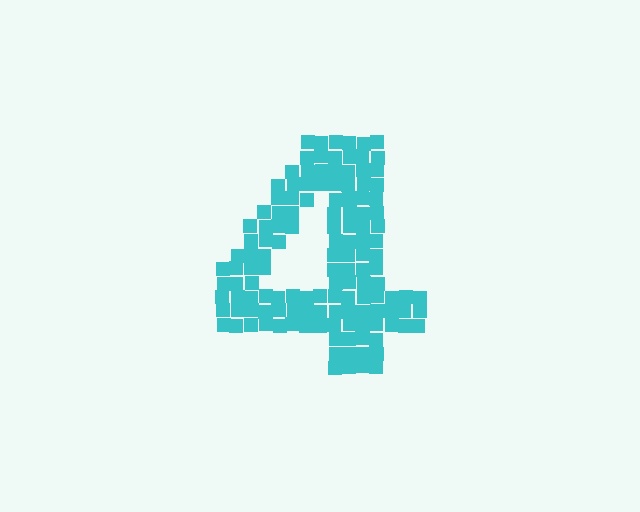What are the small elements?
The small elements are squares.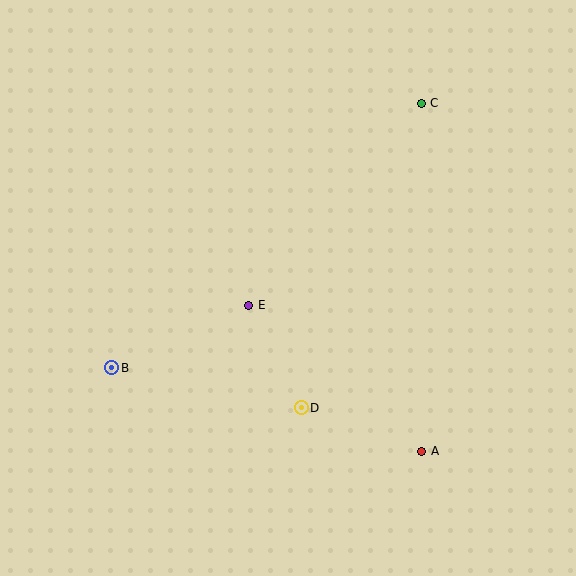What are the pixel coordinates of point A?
Point A is at (422, 451).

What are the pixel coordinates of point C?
Point C is at (421, 103).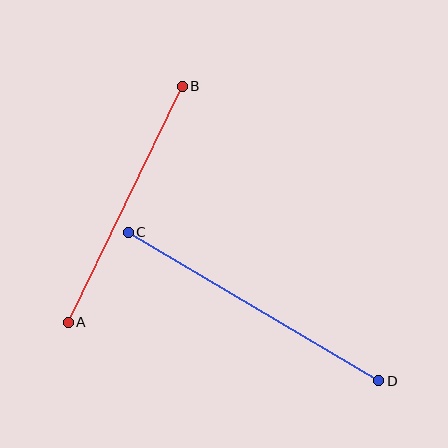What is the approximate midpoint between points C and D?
The midpoint is at approximately (253, 306) pixels.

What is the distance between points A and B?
The distance is approximately 262 pixels.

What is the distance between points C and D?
The distance is approximately 291 pixels.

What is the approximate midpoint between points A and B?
The midpoint is at approximately (125, 204) pixels.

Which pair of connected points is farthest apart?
Points C and D are farthest apart.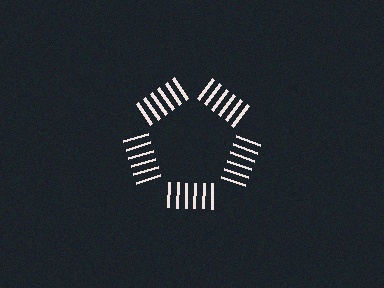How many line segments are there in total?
30 — 6 along each of the 5 edges.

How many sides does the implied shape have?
5 sides — the line-ends trace a pentagon.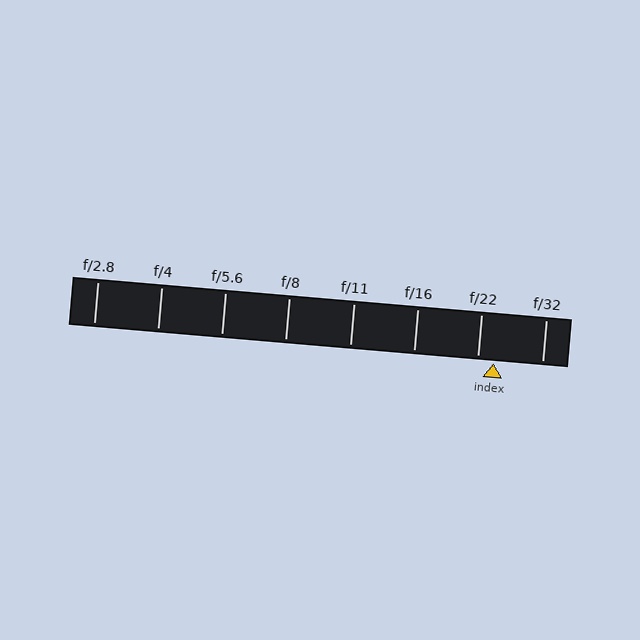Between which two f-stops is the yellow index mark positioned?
The index mark is between f/22 and f/32.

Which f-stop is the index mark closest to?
The index mark is closest to f/22.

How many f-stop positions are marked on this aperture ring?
There are 8 f-stop positions marked.